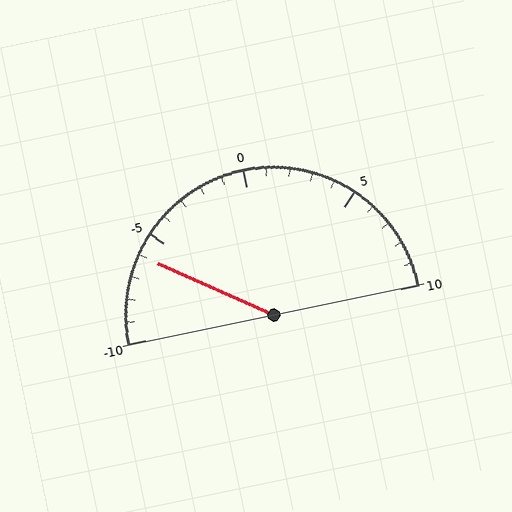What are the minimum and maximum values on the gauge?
The gauge ranges from -10 to 10.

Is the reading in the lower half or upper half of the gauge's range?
The reading is in the lower half of the range (-10 to 10).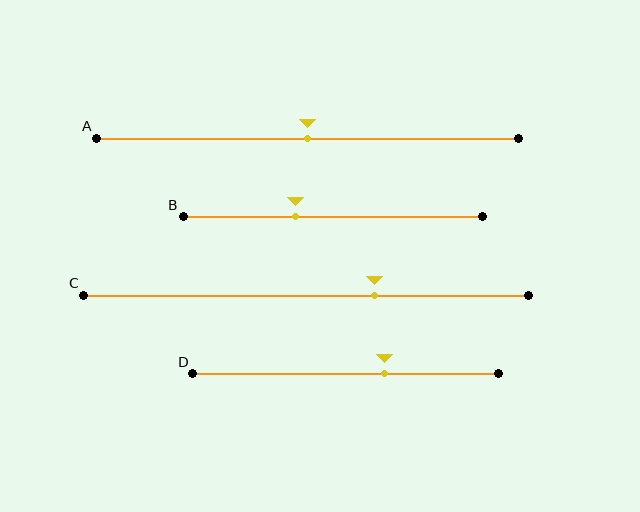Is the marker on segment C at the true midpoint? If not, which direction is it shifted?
No, the marker on segment C is shifted to the right by about 15% of the segment length.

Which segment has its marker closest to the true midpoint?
Segment A has its marker closest to the true midpoint.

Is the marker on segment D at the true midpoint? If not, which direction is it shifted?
No, the marker on segment D is shifted to the right by about 13% of the segment length.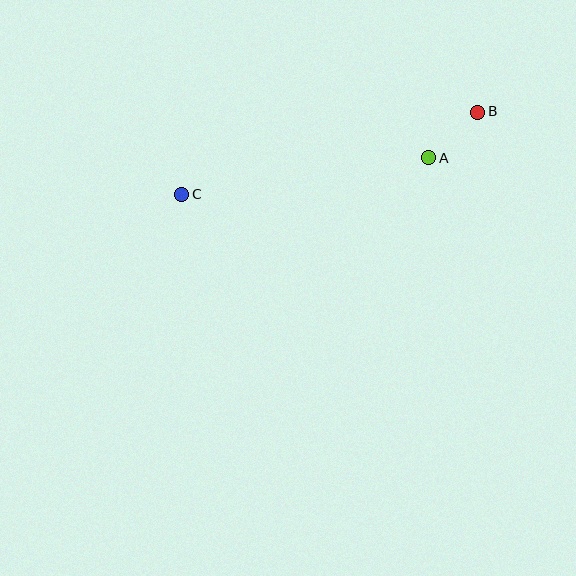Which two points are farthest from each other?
Points B and C are farthest from each other.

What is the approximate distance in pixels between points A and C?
The distance between A and C is approximately 249 pixels.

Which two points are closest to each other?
Points A and B are closest to each other.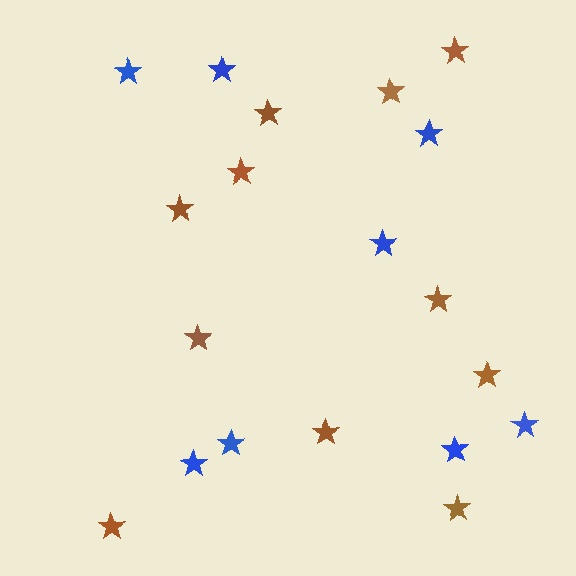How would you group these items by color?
There are 2 groups: one group of blue stars (8) and one group of brown stars (11).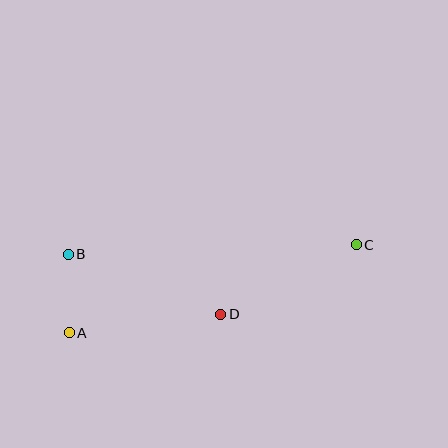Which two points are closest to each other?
Points A and B are closest to each other.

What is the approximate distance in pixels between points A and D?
The distance between A and D is approximately 152 pixels.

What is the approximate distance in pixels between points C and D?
The distance between C and D is approximately 152 pixels.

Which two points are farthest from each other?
Points A and C are farthest from each other.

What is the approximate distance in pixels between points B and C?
The distance between B and C is approximately 289 pixels.